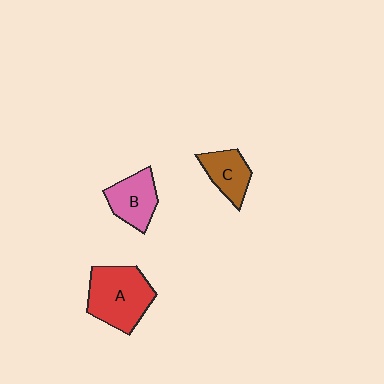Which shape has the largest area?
Shape A (red).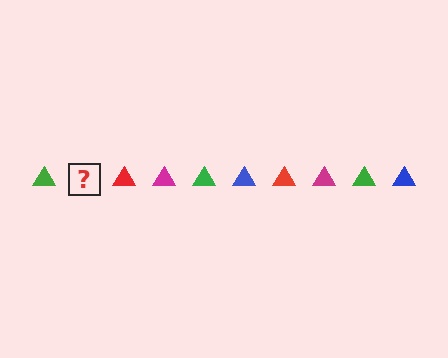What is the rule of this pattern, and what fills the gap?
The rule is that the pattern cycles through green, blue, red, magenta triangles. The gap should be filled with a blue triangle.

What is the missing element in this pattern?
The missing element is a blue triangle.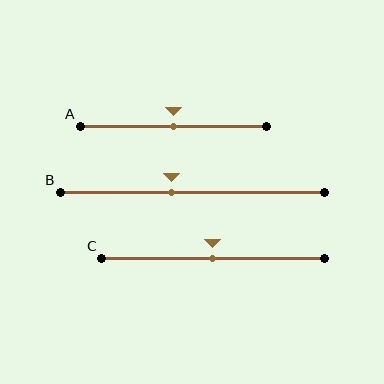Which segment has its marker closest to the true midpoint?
Segment A has its marker closest to the true midpoint.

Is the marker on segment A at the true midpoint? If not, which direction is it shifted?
Yes, the marker on segment A is at the true midpoint.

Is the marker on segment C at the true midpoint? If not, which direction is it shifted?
Yes, the marker on segment C is at the true midpoint.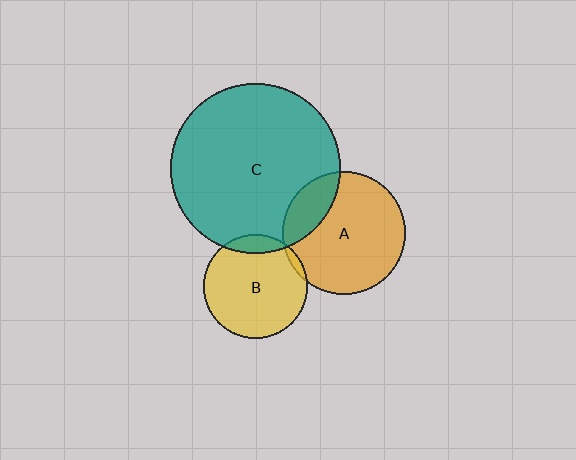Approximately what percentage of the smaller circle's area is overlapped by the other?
Approximately 5%.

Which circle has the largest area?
Circle C (teal).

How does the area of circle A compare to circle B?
Approximately 1.4 times.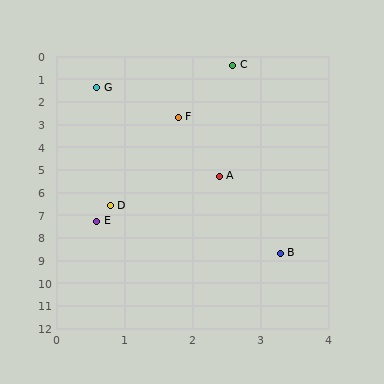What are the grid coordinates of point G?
Point G is at approximately (0.6, 1.4).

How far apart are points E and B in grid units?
Points E and B are about 3.0 grid units apart.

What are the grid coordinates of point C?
Point C is at approximately (2.6, 0.4).